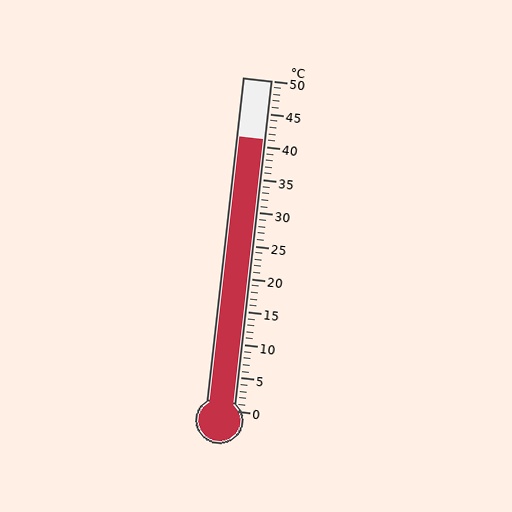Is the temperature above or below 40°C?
The temperature is above 40°C.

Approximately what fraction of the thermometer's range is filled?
The thermometer is filled to approximately 80% of its range.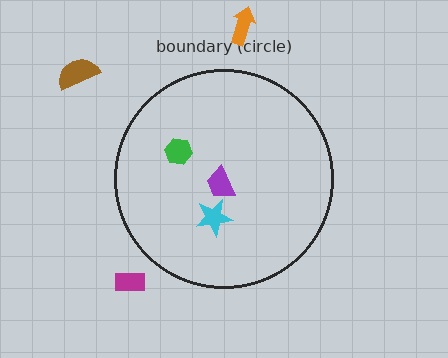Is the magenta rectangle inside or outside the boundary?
Outside.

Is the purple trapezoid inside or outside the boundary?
Inside.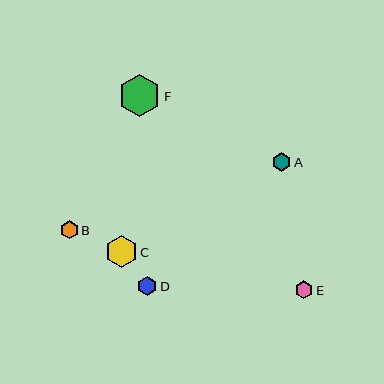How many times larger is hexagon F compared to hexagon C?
Hexagon F is approximately 1.3 times the size of hexagon C.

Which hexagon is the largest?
Hexagon F is the largest with a size of approximately 42 pixels.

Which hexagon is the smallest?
Hexagon E is the smallest with a size of approximately 18 pixels.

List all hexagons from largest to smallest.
From largest to smallest: F, C, D, A, B, E.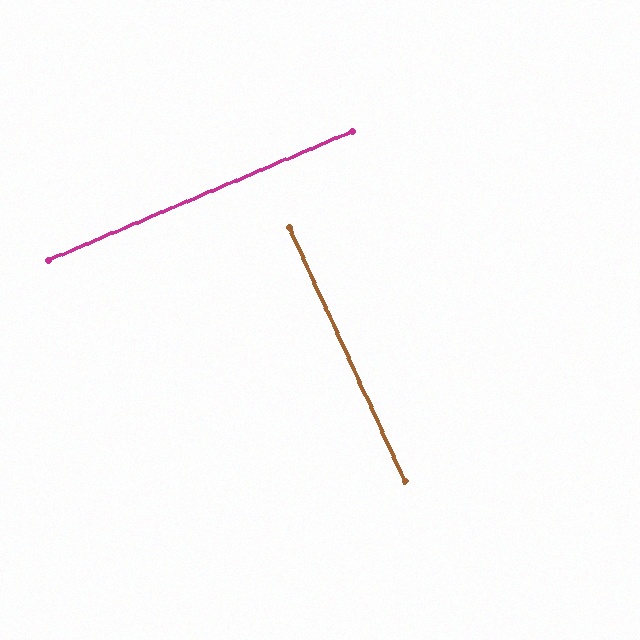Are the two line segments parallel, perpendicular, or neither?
Perpendicular — they meet at approximately 89°.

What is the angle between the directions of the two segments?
Approximately 89 degrees.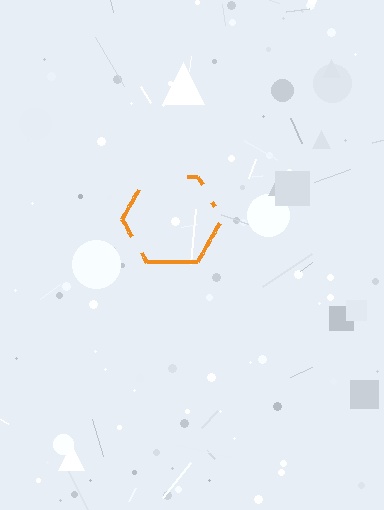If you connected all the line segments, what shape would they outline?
They would outline a hexagon.